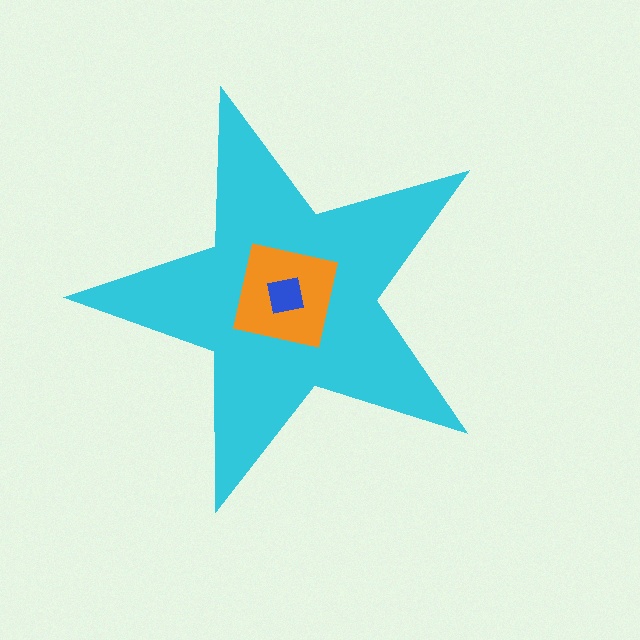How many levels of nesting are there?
3.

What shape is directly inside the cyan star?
The orange square.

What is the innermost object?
The blue square.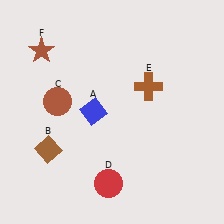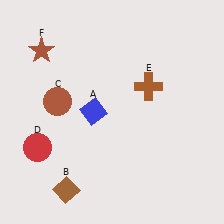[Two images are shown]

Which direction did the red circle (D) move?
The red circle (D) moved left.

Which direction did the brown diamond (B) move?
The brown diamond (B) moved down.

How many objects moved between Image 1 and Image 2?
2 objects moved between the two images.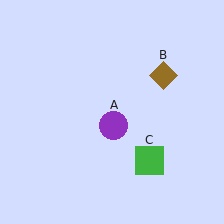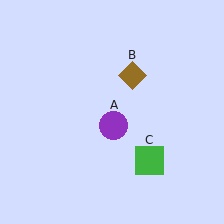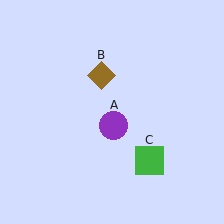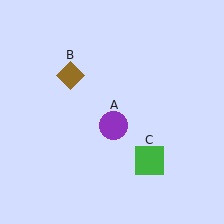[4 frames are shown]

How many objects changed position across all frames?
1 object changed position: brown diamond (object B).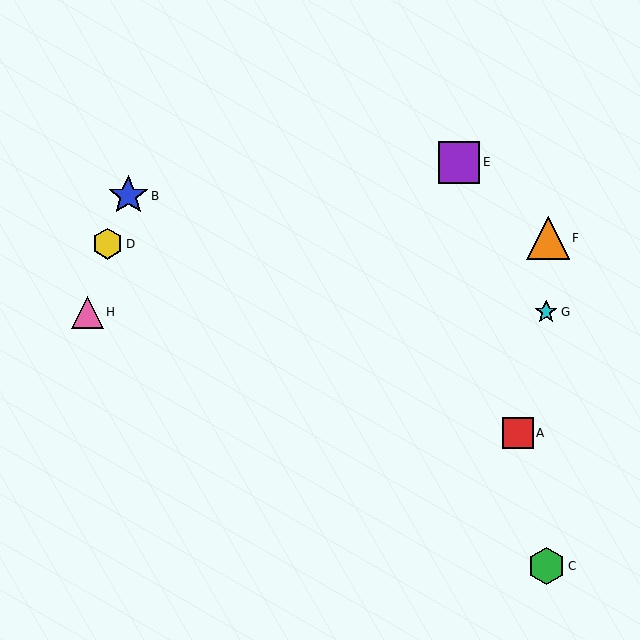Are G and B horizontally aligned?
No, G is at y≈312 and B is at y≈196.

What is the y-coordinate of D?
Object D is at y≈244.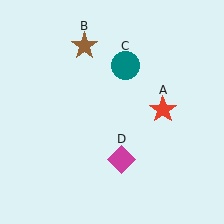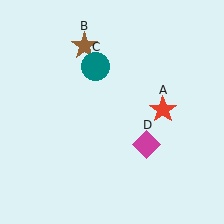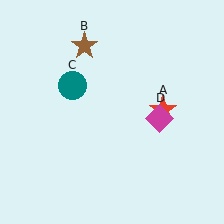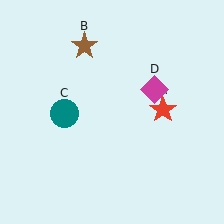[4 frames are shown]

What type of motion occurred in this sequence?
The teal circle (object C), magenta diamond (object D) rotated counterclockwise around the center of the scene.